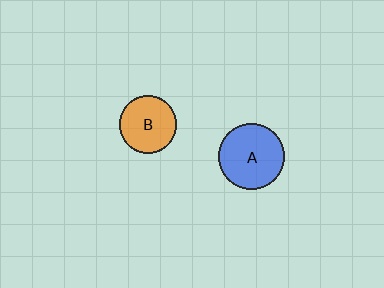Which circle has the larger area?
Circle A (blue).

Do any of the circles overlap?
No, none of the circles overlap.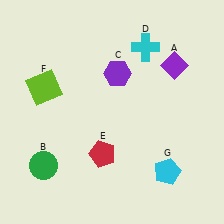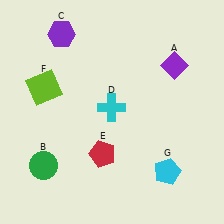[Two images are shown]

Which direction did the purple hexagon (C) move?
The purple hexagon (C) moved left.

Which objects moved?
The objects that moved are: the purple hexagon (C), the cyan cross (D).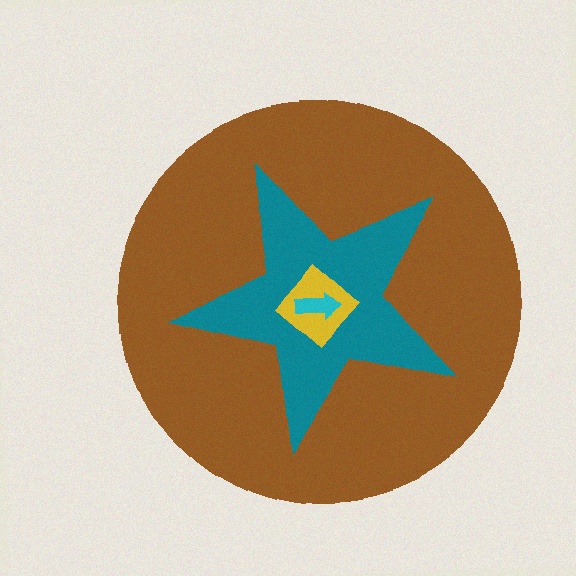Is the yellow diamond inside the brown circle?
Yes.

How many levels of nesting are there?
4.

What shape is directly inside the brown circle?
The teal star.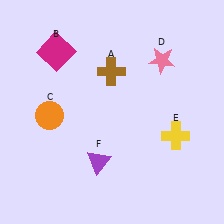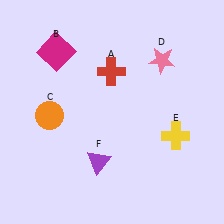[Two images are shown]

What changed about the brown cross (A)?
In Image 1, A is brown. In Image 2, it changed to red.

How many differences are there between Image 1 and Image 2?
There is 1 difference between the two images.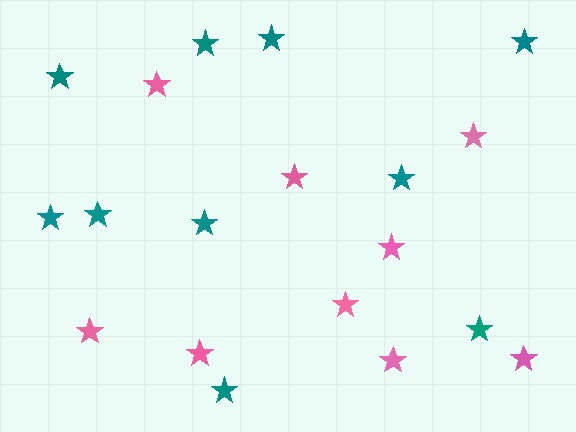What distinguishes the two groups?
There are 2 groups: one group of pink stars (9) and one group of teal stars (10).